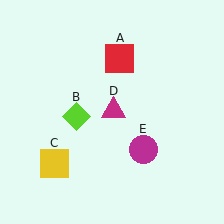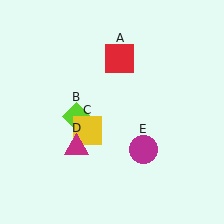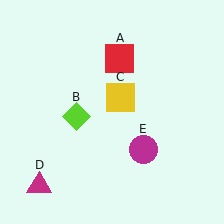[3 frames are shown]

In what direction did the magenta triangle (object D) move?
The magenta triangle (object D) moved down and to the left.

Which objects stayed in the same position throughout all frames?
Red square (object A) and lime diamond (object B) and magenta circle (object E) remained stationary.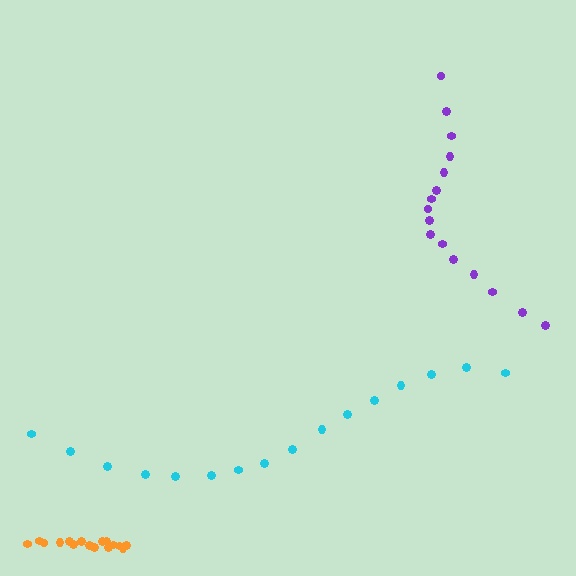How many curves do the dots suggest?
There are 3 distinct paths.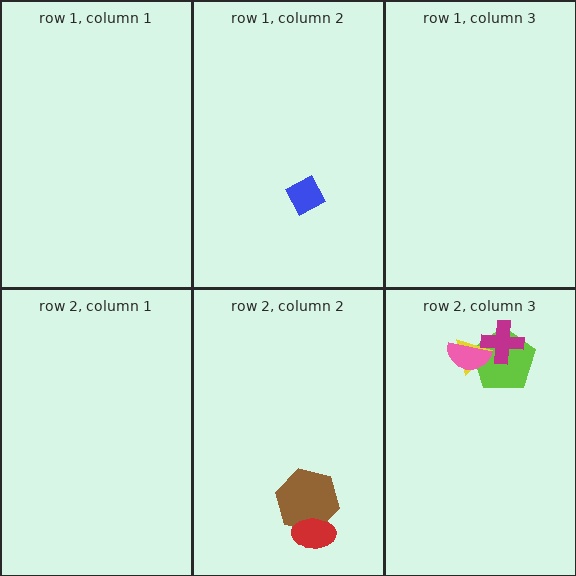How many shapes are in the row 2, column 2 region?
2.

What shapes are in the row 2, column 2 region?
The brown hexagon, the red ellipse.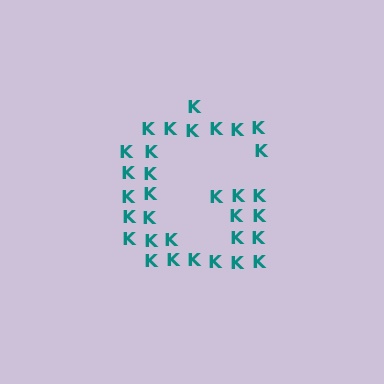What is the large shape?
The large shape is the letter G.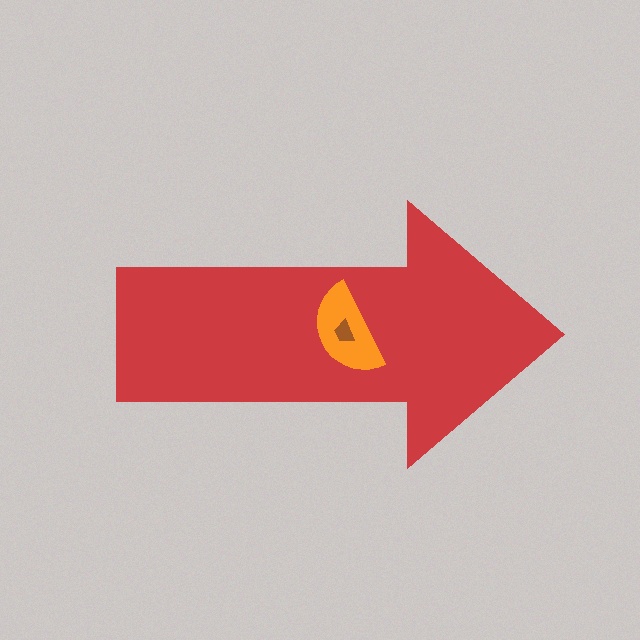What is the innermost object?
The brown trapezoid.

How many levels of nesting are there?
3.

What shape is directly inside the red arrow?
The orange semicircle.